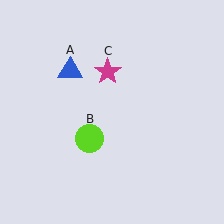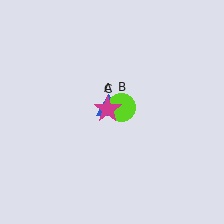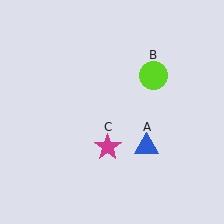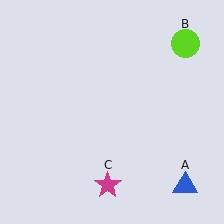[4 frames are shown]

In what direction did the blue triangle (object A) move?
The blue triangle (object A) moved down and to the right.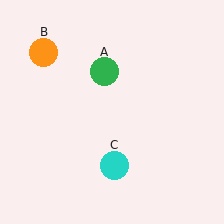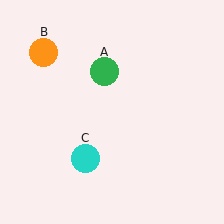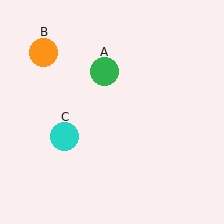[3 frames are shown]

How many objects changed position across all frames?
1 object changed position: cyan circle (object C).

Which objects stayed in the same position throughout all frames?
Green circle (object A) and orange circle (object B) remained stationary.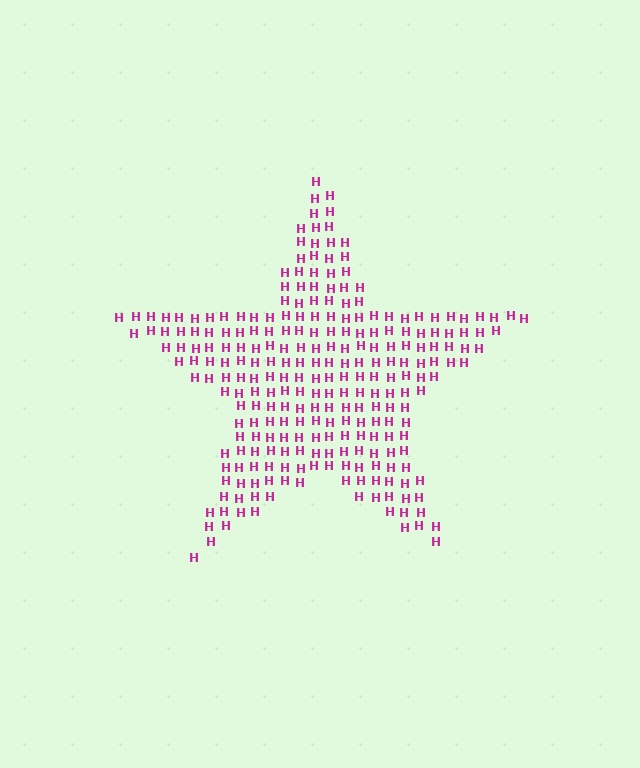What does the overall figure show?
The overall figure shows a star.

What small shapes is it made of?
It is made of small letter H's.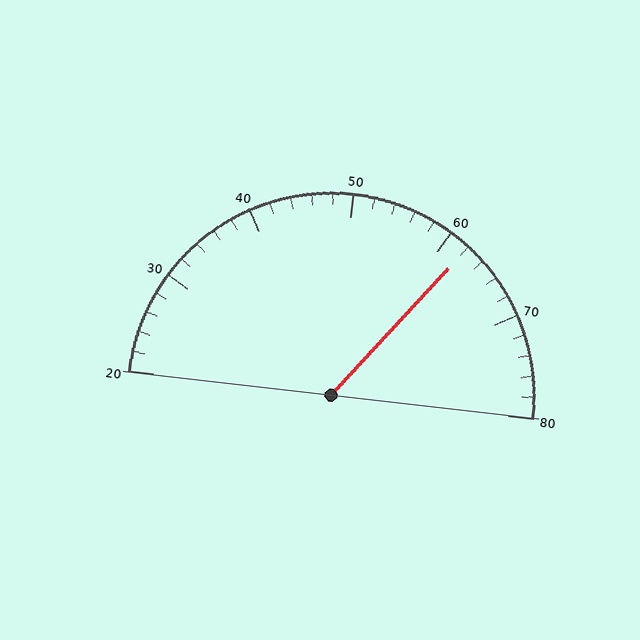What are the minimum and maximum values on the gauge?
The gauge ranges from 20 to 80.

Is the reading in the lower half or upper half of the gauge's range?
The reading is in the upper half of the range (20 to 80).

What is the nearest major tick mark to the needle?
The nearest major tick mark is 60.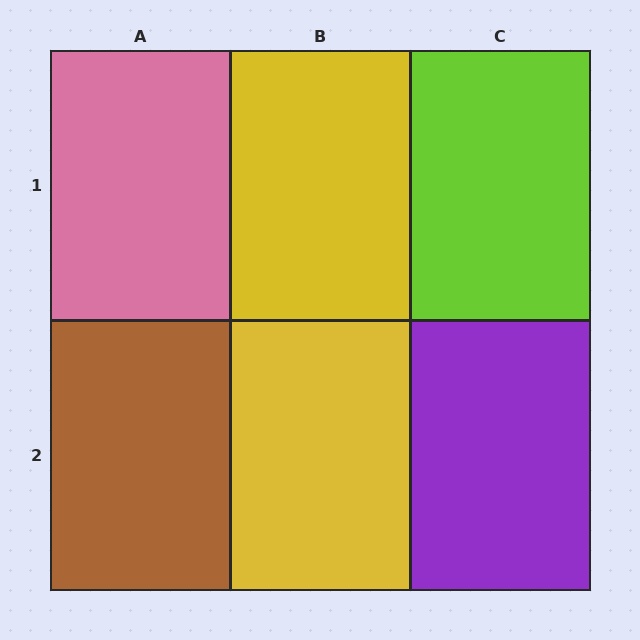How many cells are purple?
1 cell is purple.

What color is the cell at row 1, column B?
Yellow.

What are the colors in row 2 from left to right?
Brown, yellow, purple.